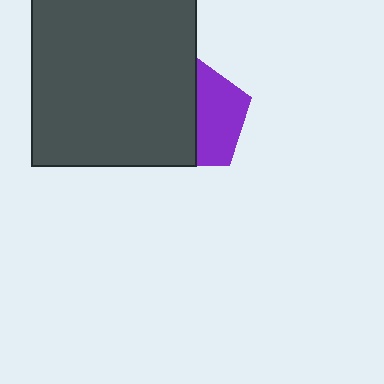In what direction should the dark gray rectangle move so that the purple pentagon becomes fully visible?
The dark gray rectangle should move left. That is the shortest direction to clear the overlap and leave the purple pentagon fully visible.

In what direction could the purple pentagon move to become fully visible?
The purple pentagon could move right. That would shift it out from behind the dark gray rectangle entirely.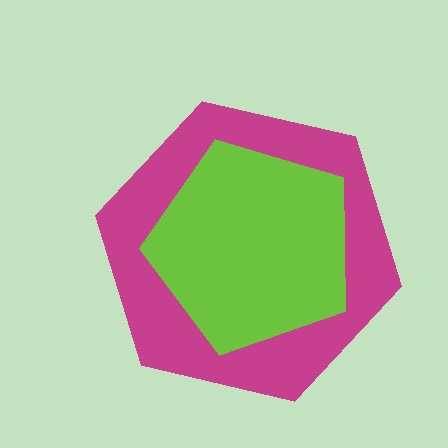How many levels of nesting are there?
2.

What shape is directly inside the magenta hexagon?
The lime pentagon.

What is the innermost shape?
The lime pentagon.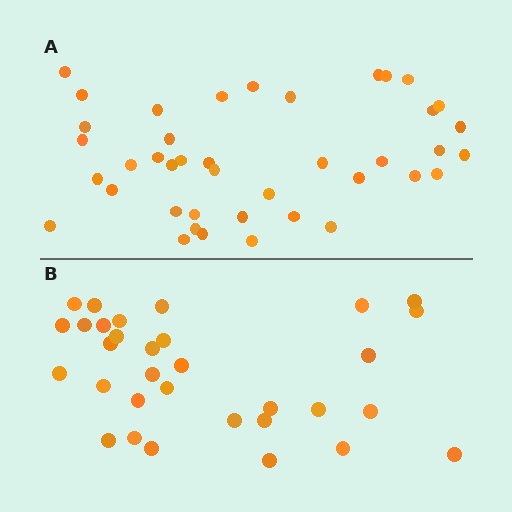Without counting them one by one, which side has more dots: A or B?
Region A (the top region) has more dots.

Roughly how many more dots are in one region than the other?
Region A has roughly 8 or so more dots than region B.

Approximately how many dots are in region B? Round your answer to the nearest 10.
About 30 dots. (The exact count is 32, which rounds to 30.)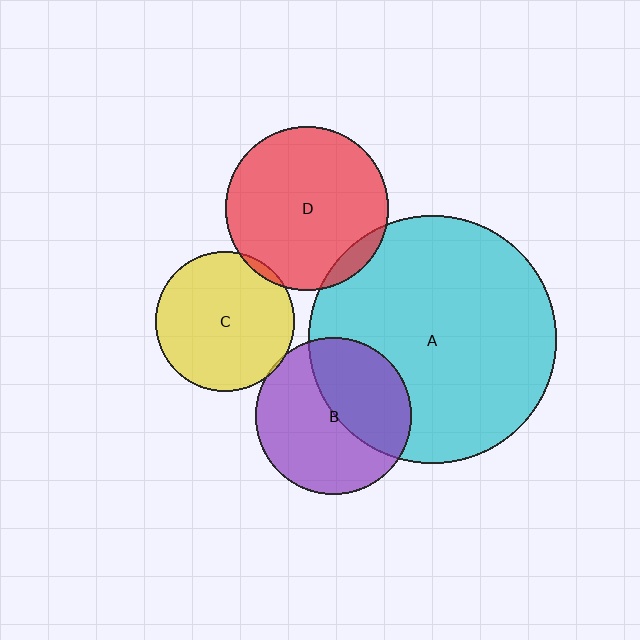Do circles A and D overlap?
Yes.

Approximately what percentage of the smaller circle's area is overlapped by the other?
Approximately 5%.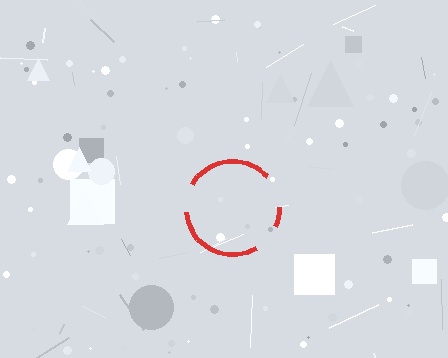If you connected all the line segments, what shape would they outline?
They would outline a circle.